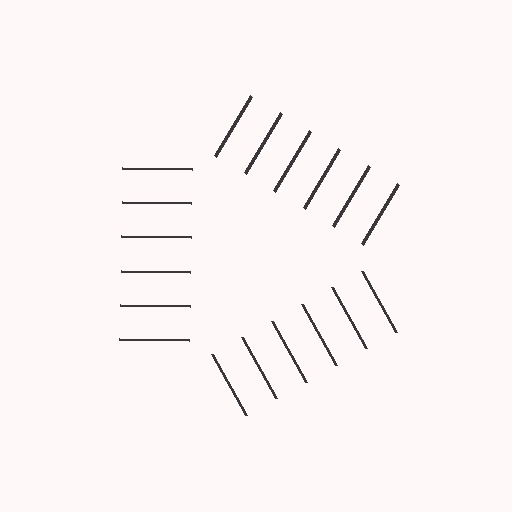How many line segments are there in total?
18 — 6 along each of the 3 edges.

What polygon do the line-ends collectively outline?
An illusory triangle — the line segments terminate on its edges but no continuous stroke is drawn.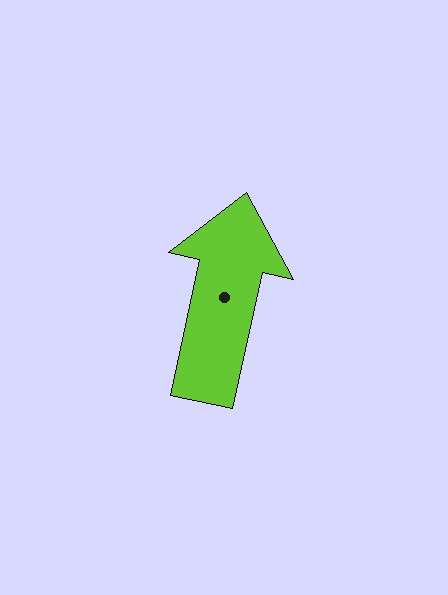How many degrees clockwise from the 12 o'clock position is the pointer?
Approximately 12 degrees.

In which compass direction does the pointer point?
North.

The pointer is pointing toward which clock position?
Roughly 12 o'clock.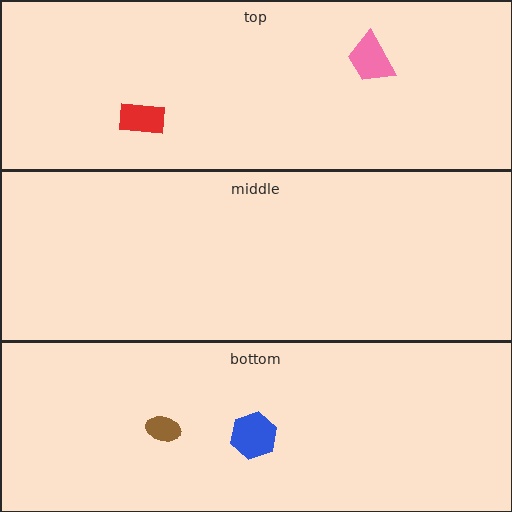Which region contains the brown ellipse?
The bottom region.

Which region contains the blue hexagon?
The bottom region.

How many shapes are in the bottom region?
2.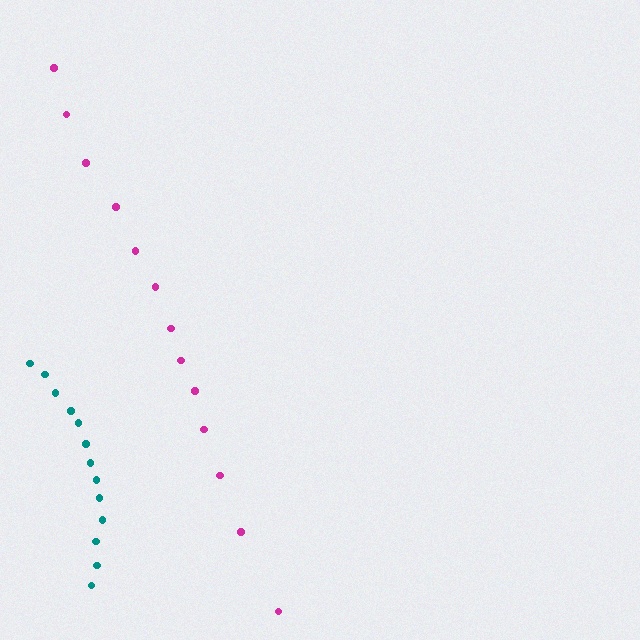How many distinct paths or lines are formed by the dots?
There are 2 distinct paths.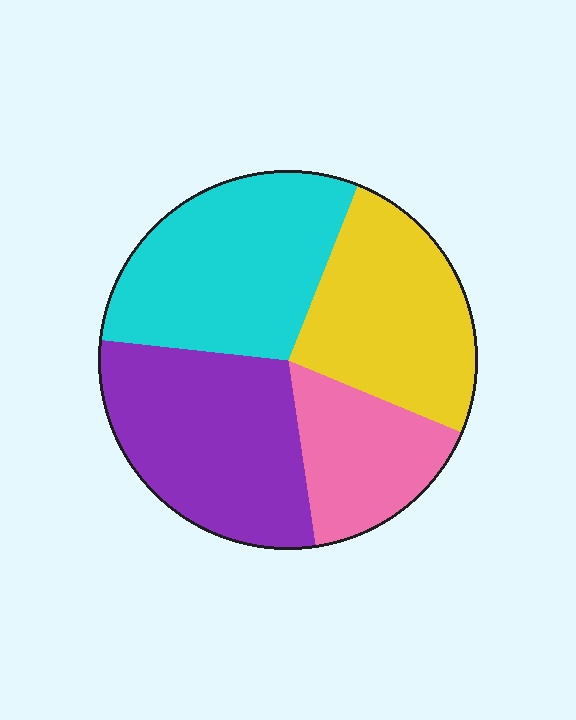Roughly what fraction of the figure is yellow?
Yellow covers 25% of the figure.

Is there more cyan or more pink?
Cyan.